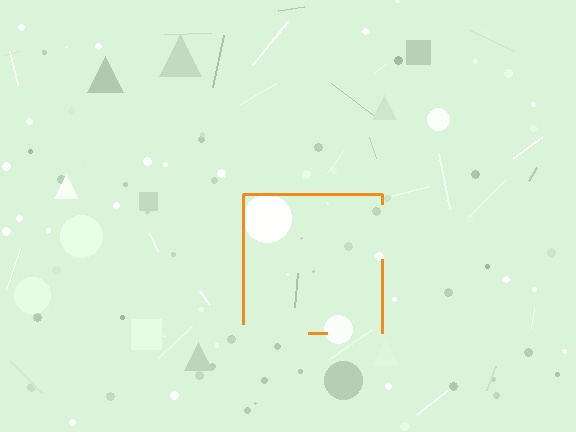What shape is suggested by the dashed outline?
The dashed outline suggests a square.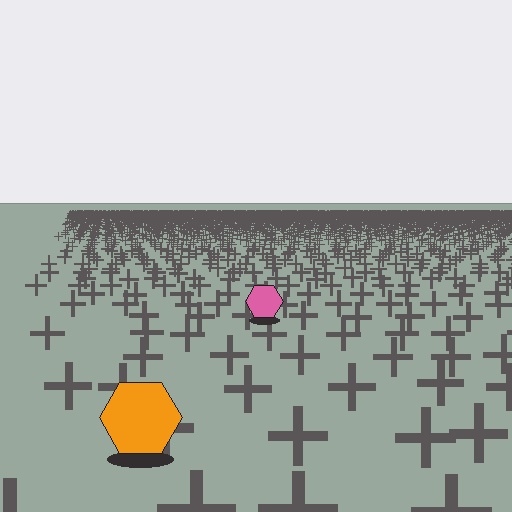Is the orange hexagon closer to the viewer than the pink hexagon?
Yes. The orange hexagon is closer — you can tell from the texture gradient: the ground texture is coarser near it.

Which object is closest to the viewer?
The orange hexagon is closest. The texture marks near it are larger and more spread out.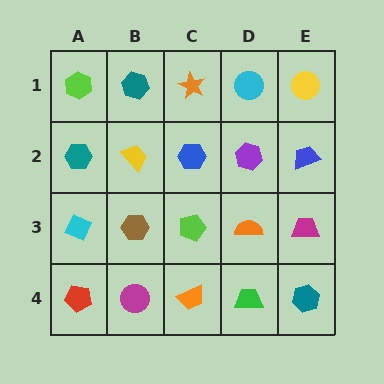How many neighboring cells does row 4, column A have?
2.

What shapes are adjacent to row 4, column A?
A cyan diamond (row 3, column A), a magenta circle (row 4, column B).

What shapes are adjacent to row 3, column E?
A blue trapezoid (row 2, column E), a teal hexagon (row 4, column E), an orange semicircle (row 3, column D).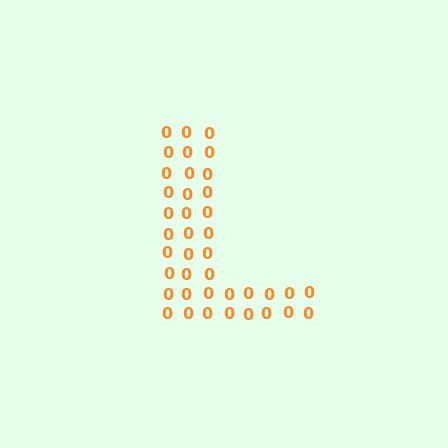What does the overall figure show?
The overall figure shows the letter L.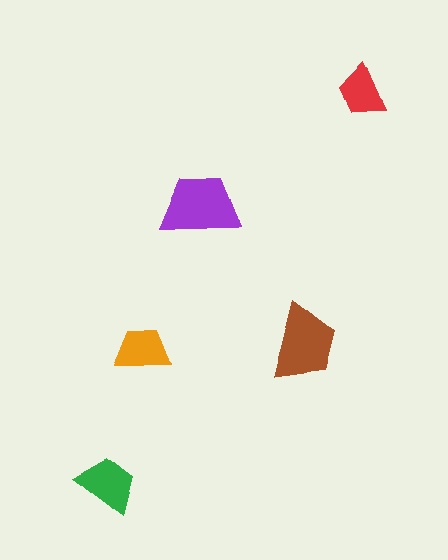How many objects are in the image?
There are 5 objects in the image.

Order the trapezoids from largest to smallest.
the purple one, the brown one, the green one, the orange one, the red one.